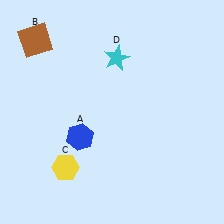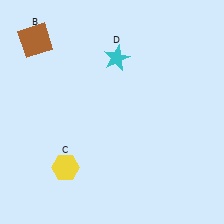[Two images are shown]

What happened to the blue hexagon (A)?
The blue hexagon (A) was removed in Image 2. It was in the bottom-left area of Image 1.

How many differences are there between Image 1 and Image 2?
There is 1 difference between the two images.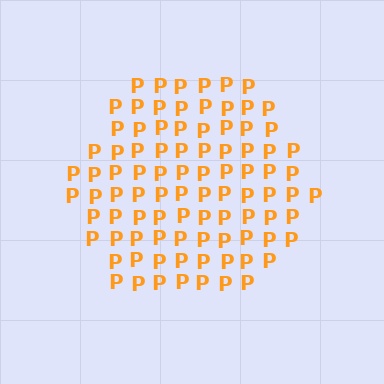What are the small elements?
The small elements are letter P's.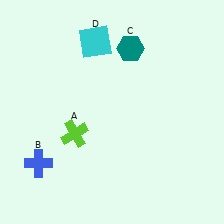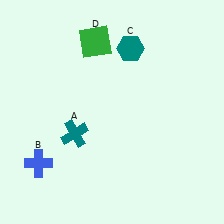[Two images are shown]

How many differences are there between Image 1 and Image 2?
There are 2 differences between the two images.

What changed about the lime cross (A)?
In Image 1, A is lime. In Image 2, it changed to teal.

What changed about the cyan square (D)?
In Image 1, D is cyan. In Image 2, it changed to green.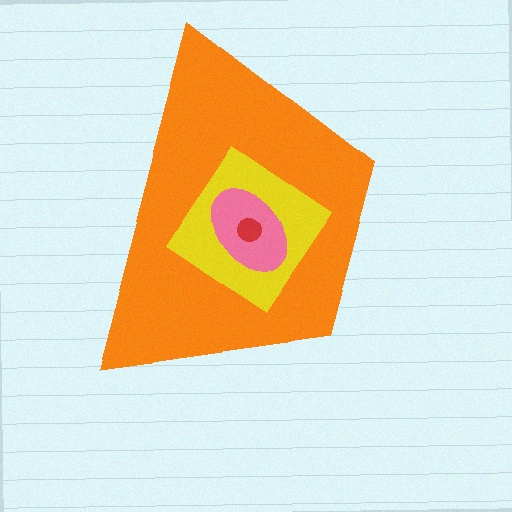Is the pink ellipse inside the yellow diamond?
Yes.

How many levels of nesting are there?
4.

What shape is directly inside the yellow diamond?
The pink ellipse.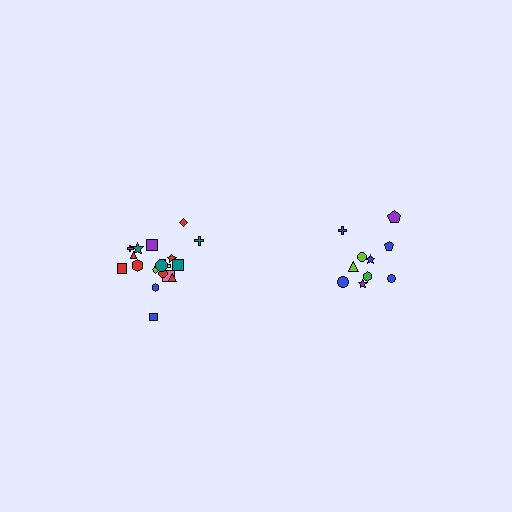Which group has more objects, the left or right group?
The left group.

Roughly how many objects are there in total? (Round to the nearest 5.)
Roughly 30 objects in total.